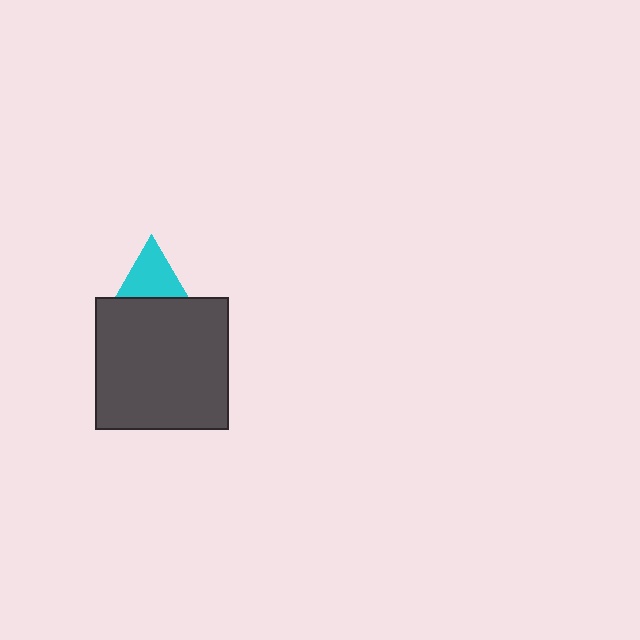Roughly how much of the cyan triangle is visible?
A small part of it is visible (roughly 44%).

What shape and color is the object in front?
The object in front is a dark gray square.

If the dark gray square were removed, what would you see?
You would see the complete cyan triangle.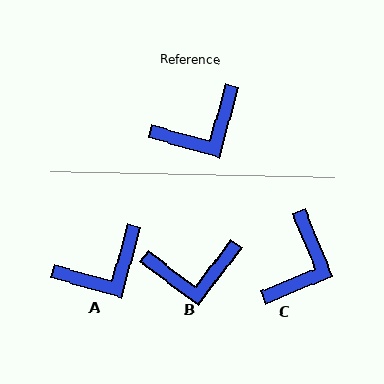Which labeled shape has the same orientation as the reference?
A.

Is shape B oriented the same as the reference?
No, it is off by about 21 degrees.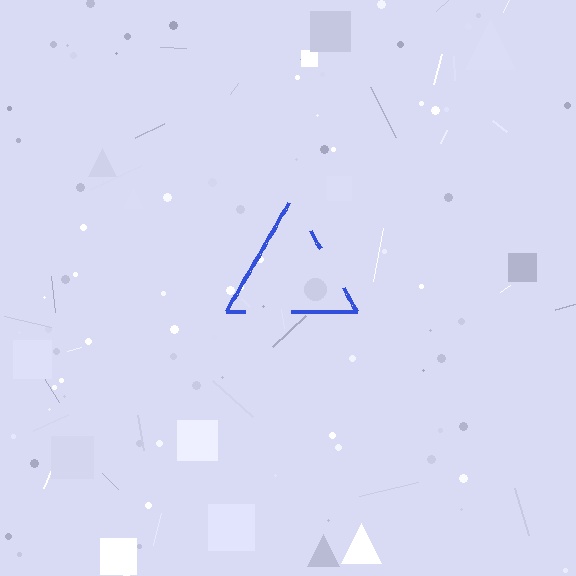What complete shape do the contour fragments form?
The contour fragments form a triangle.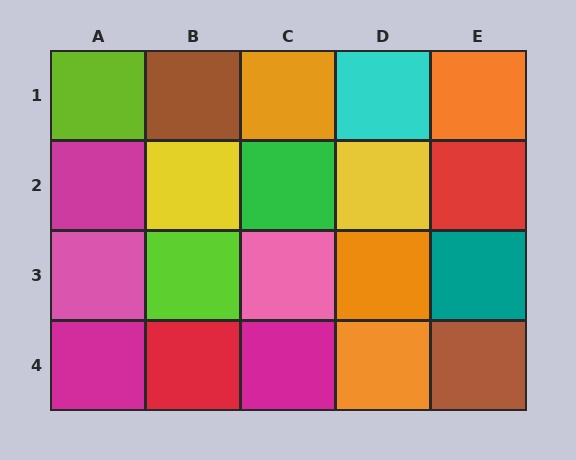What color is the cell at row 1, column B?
Brown.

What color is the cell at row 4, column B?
Red.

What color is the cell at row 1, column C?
Orange.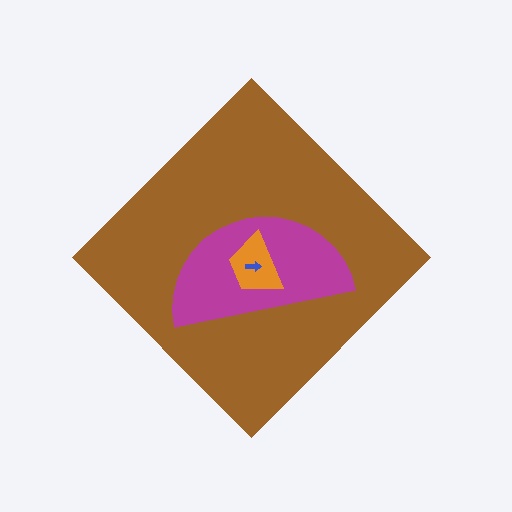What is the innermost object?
The blue arrow.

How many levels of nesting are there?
4.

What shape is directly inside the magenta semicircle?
The orange trapezoid.